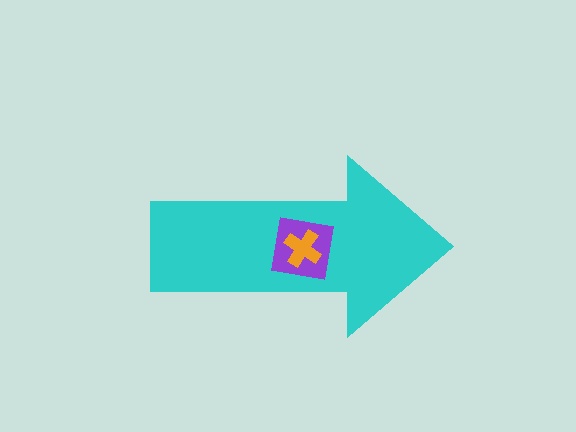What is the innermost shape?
The orange cross.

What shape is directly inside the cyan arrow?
The purple square.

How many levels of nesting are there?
3.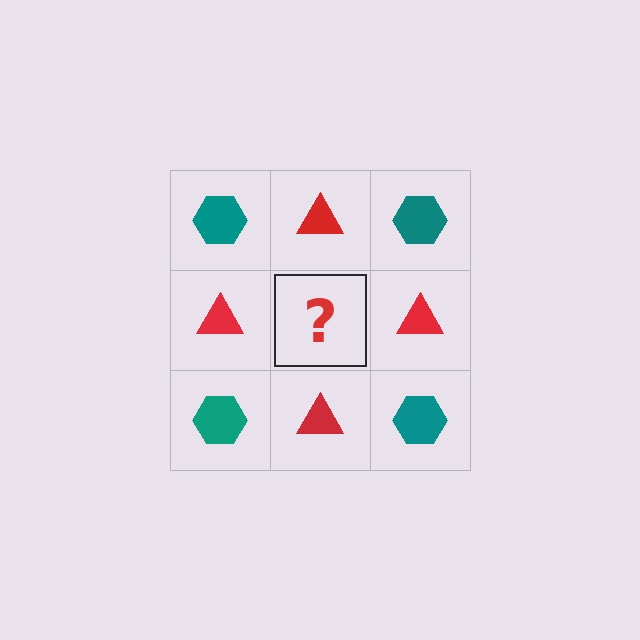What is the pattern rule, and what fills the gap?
The rule is that it alternates teal hexagon and red triangle in a checkerboard pattern. The gap should be filled with a teal hexagon.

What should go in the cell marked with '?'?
The missing cell should contain a teal hexagon.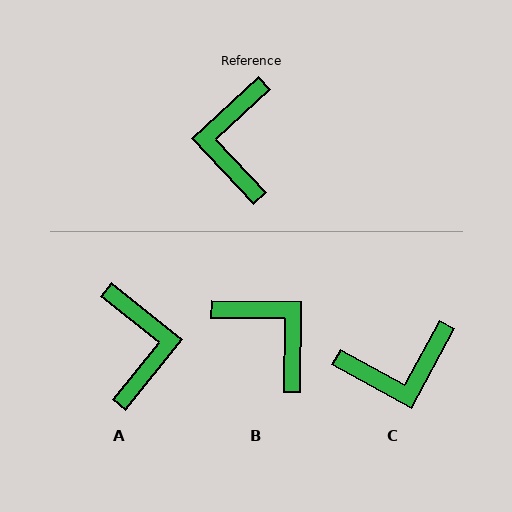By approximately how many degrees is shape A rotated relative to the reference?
Approximately 171 degrees clockwise.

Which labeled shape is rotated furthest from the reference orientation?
A, about 171 degrees away.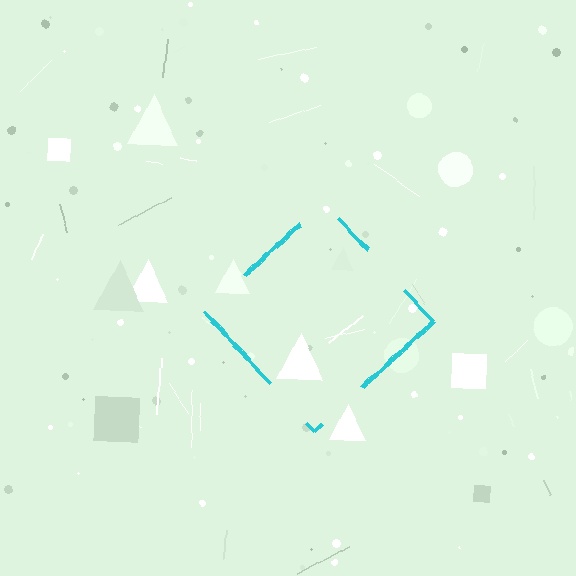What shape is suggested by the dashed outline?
The dashed outline suggests a diamond.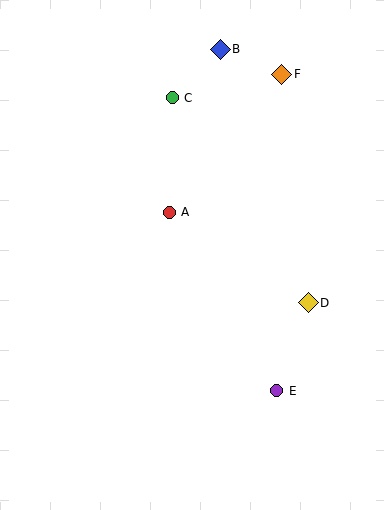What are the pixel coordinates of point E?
Point E is at (277, 391).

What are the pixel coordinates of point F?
Point F is at (282, 74).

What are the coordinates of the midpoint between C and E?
The midpoint between C and E is at (225, 244).